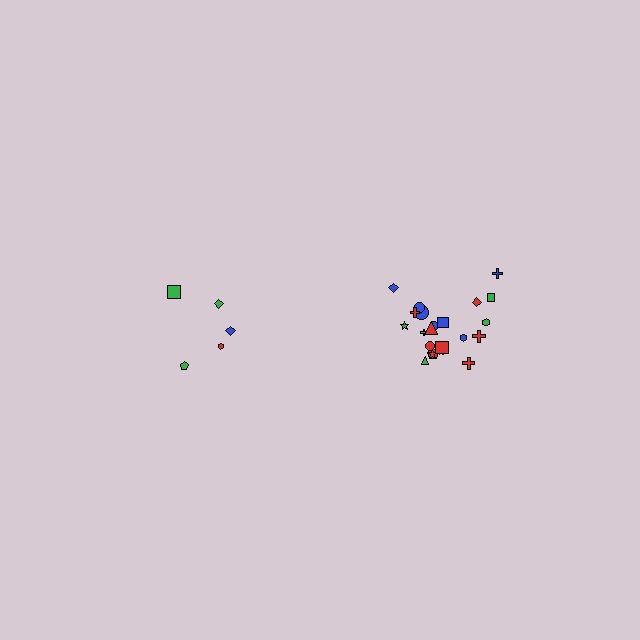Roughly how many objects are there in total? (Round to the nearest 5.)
Roughly 25 objects in total.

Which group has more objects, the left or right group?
The right group.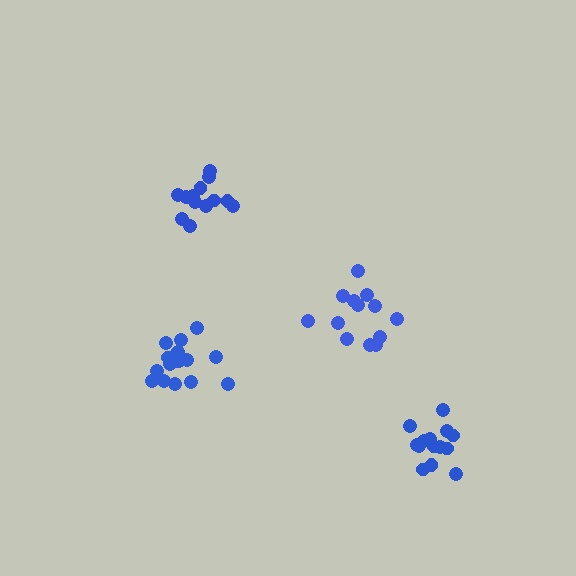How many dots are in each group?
Group 1: 13 dots, Group 2: 14 dots, Group 3: 17 dots, Group 4: 13 dots (57 total).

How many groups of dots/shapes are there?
There are 4 groups.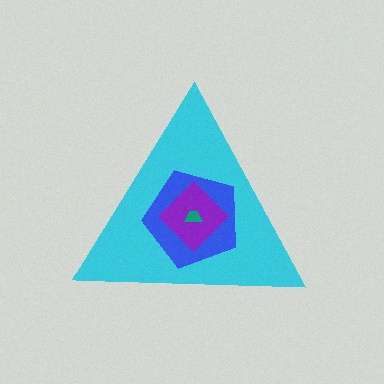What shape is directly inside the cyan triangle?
The blue pentagon.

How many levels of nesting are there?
4.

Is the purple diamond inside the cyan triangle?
Yes.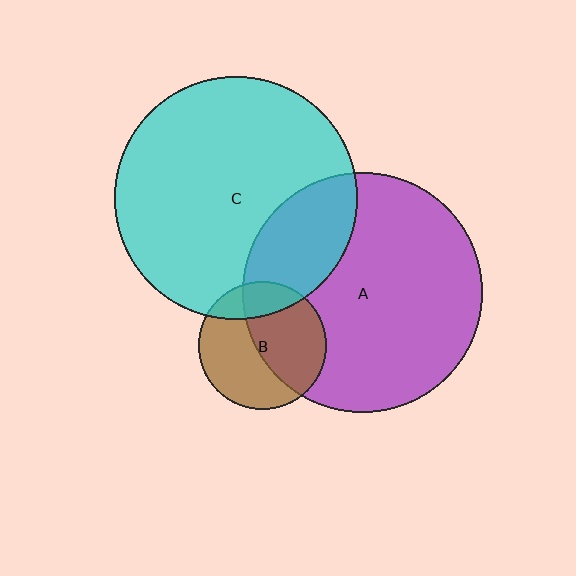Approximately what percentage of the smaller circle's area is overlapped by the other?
Approximately 25%.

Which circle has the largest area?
Circle C (cyan).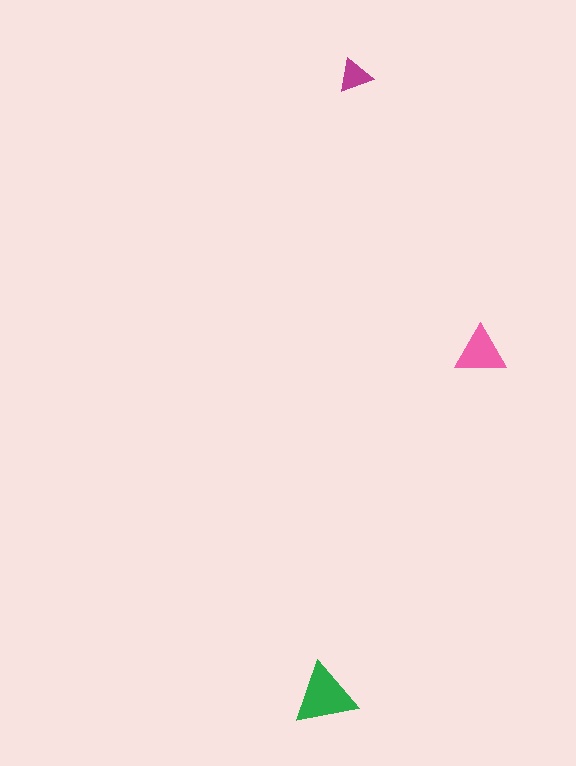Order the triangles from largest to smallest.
the green one, the pink one, the magenta one.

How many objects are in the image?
There are 3 objects in the image.